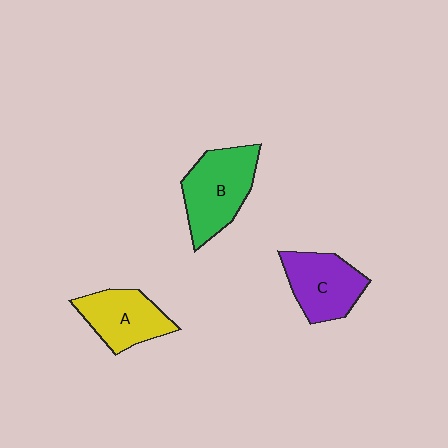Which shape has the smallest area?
Shape A (yellow).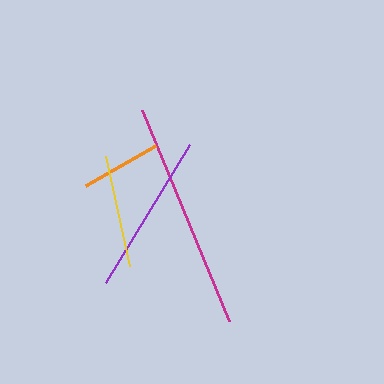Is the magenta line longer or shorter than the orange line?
The magenta line is longer than the orange line.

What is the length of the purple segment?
The purple segment is approximately 162 pixels long.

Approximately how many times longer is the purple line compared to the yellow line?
The purple line is approximately 1.4 times the length of the yellow line.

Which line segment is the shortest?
The orange line is the shortest at approximately 80 pixels.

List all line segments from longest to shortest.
From longest to shortest: magenta, purple, yellow, orange.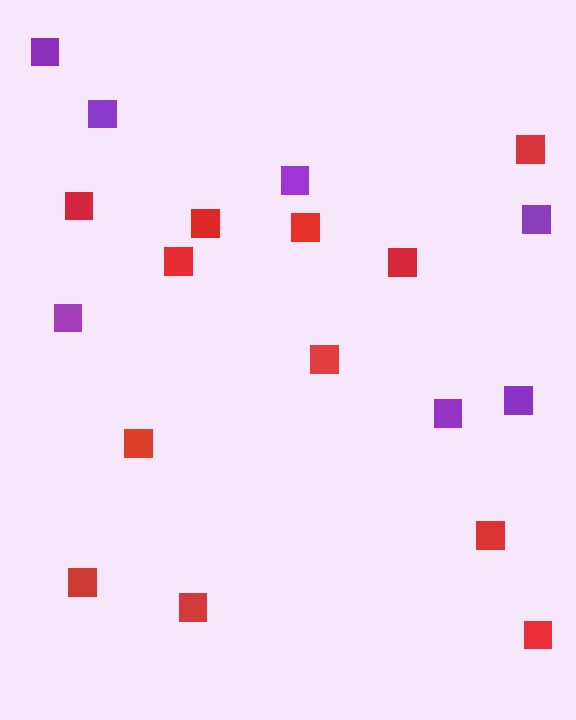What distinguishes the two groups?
There are 2 groups: one group of red squares (12) and one group of purple squares (7).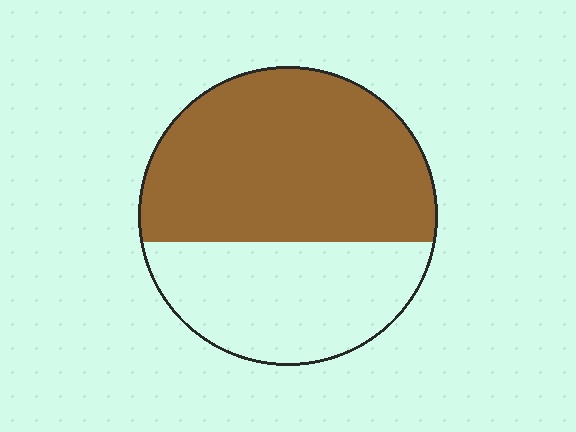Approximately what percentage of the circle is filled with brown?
Approximately 60%.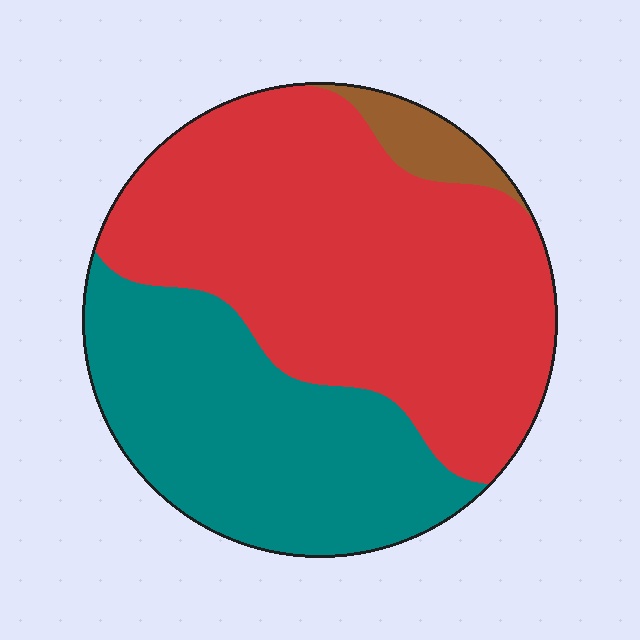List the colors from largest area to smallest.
From largest to smallest: red, teal, brown.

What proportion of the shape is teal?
Teal takes up between a third and a half of the shape.